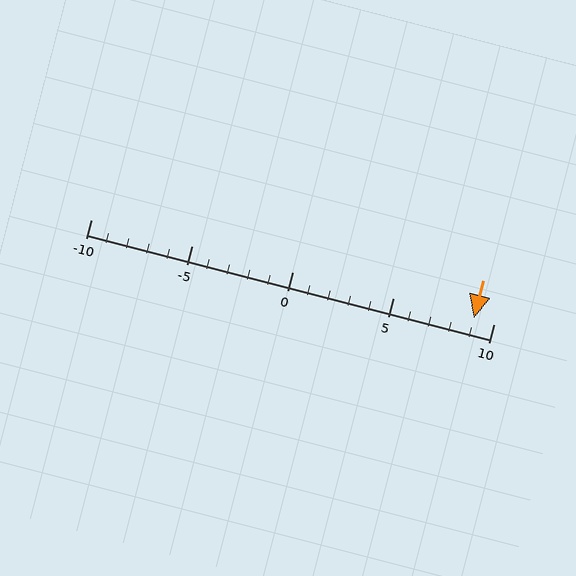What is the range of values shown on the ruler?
The ruler shows values from -10 to 10.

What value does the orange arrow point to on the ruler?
The orange arrow points to approximately 9.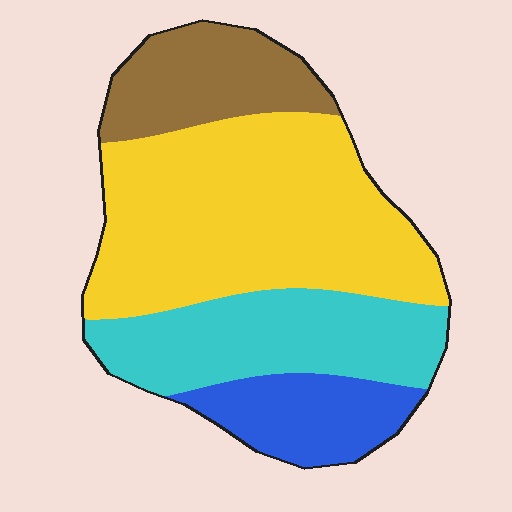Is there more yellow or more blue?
Yellow.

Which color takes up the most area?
Yellow, at roughly 45%.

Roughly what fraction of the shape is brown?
Brown takes up about one sixth (1/6) of the shape.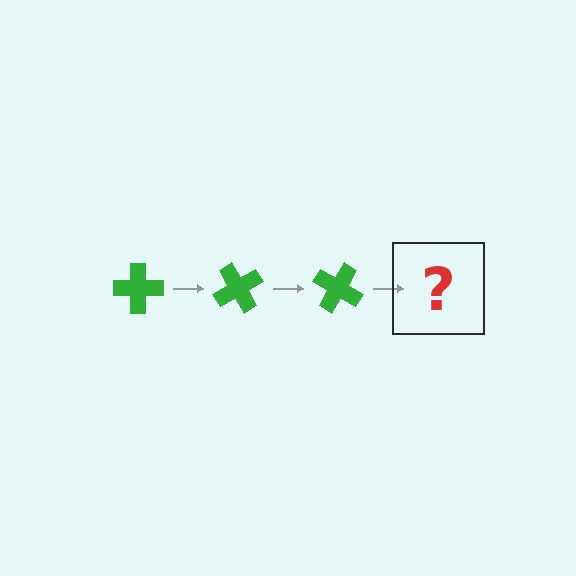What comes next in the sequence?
The next element should be a green cross rotated 180 degrees.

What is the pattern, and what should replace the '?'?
The pattern is that the cross rotates 60 degrees each step. The '?' should be a green cross rotated 180 degrees.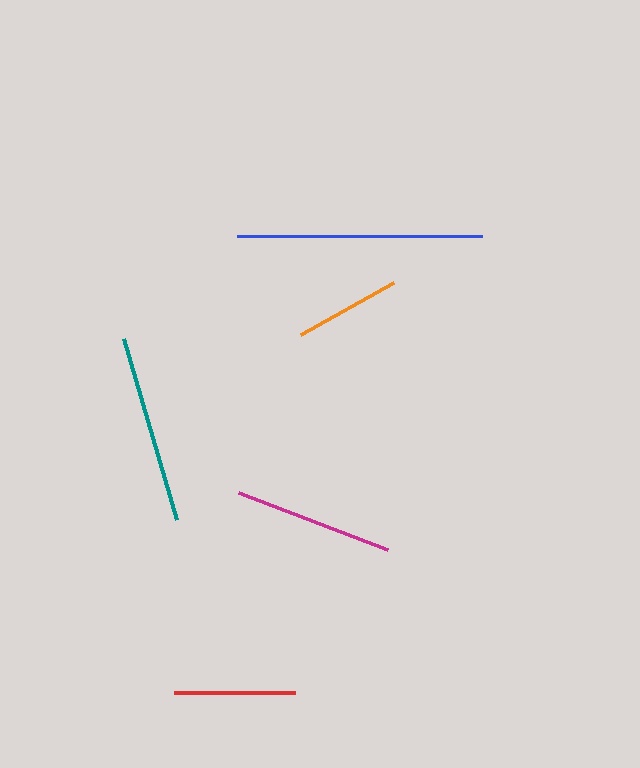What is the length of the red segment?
The red segment is approximately 121 pixels long.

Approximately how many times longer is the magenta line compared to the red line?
The magenta line is approximately 1.3 times the length of the red line.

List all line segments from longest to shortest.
From longest to shortest: blue, teal, magenta, red, orange.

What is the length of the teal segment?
The teal segment is approximately 189 pixels long.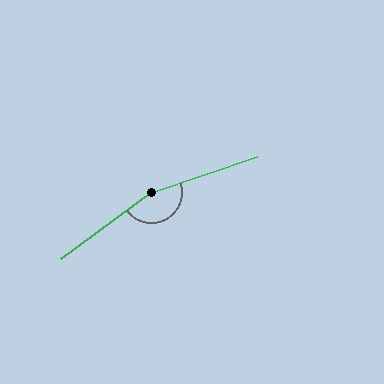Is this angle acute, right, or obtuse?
It is obtuse.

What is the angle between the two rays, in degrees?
Approximately 162 degrees.